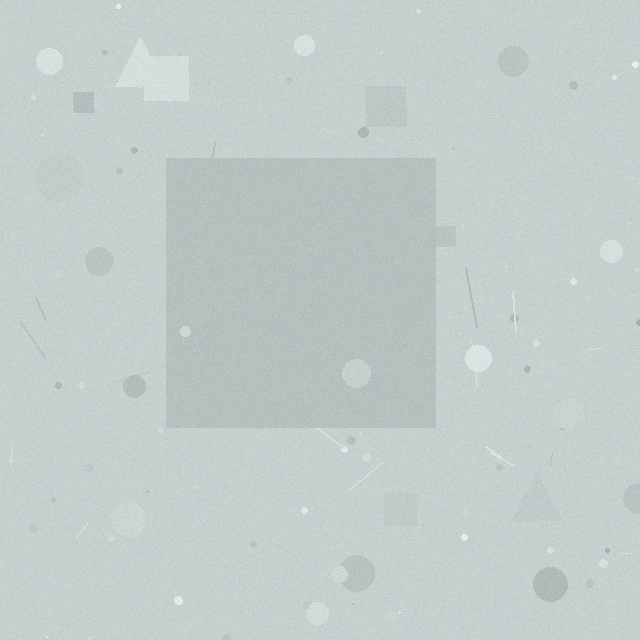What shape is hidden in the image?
A square is hidden in the image.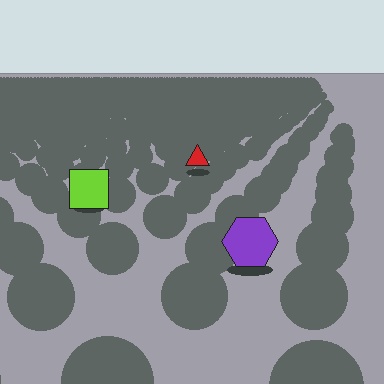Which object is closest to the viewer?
The purple hexagon is closest. The texture marks near it are larger and more spread out.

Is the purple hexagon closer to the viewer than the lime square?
Yes. The purple hexagon is closer — you can tell from the texture gradient: the ground texture is coarser near it.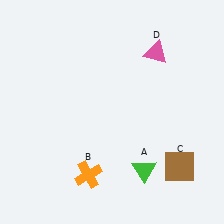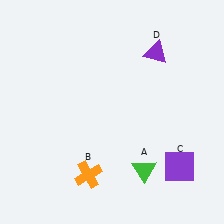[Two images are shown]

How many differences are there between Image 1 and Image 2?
There are 2 differences between the two images.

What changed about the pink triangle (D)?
In Image 1, D is pink. In Image 2, it changed to purple.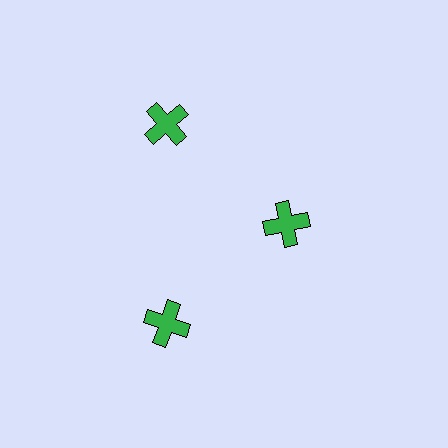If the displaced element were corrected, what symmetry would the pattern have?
It would have 3-fold rotational symmetry — the pattern would map onto itself every 120 degrees.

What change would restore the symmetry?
The symmetry would be restored by moving it outward, back onto the ring so that all 3 crosses sit at equal angles and equal distance from the center.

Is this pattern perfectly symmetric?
No. The 3 green crosses are arranged in a ring, but one element near the 3 o'clock position is pulled inward toward the center, breaking the 3-fold rotational symmetry.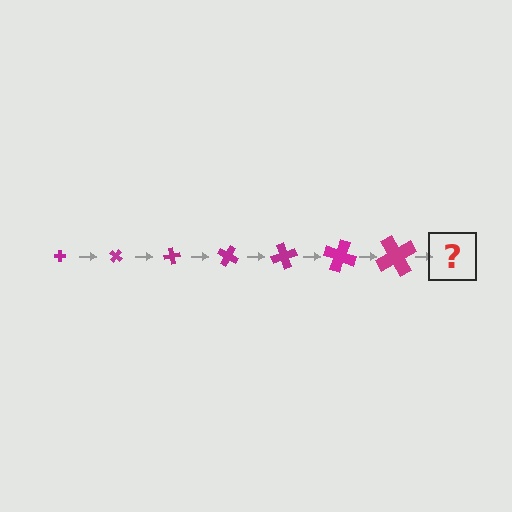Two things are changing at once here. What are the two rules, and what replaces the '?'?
The two rules are that the cross grows larger each step and it rotates 40 degrees each step. The '?' should be a cross, larger than the previous one and rotated 280 degrees from the start.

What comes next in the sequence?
The next element should be a cross, larger than the previous one and rotated 280 degrees from the start.